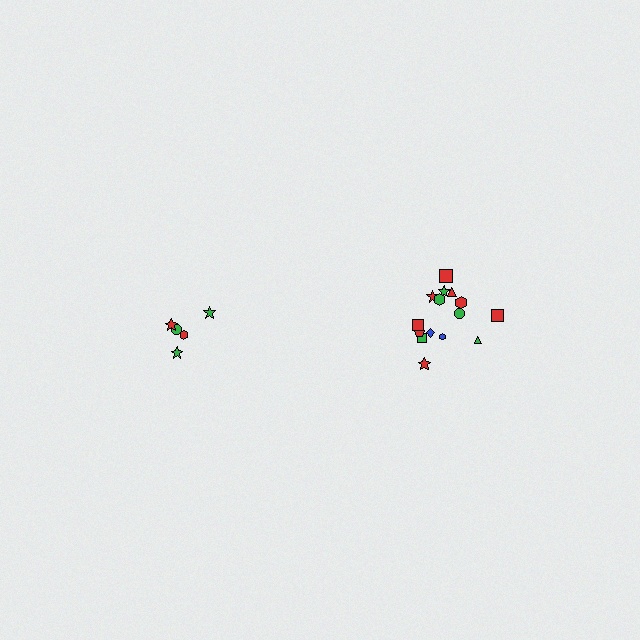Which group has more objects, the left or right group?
The right group.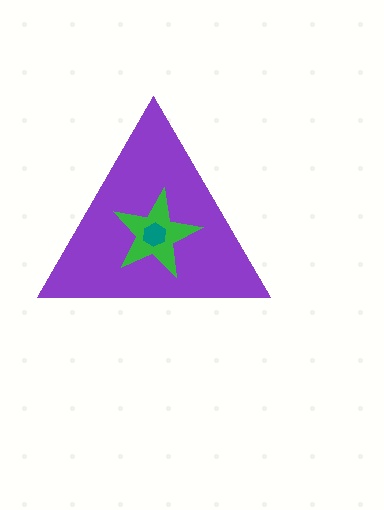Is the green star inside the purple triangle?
Yes.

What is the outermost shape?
The purple triangle.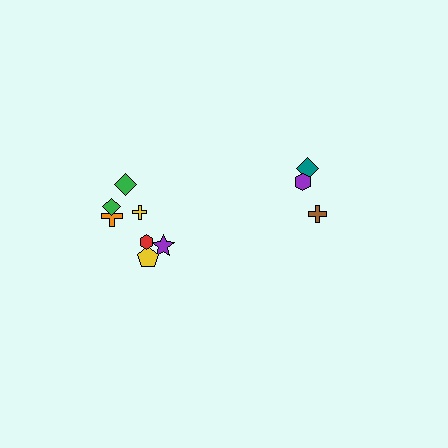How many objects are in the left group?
There are 7 objects.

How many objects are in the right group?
There are 3 objects.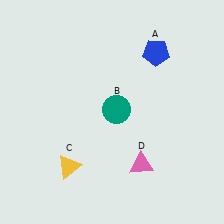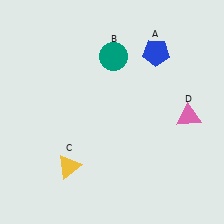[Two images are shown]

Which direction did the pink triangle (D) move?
The pink triangle (D) moved up.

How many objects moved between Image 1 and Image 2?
2 objects moved between the two images.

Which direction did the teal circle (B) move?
The teal circle (B) moved up.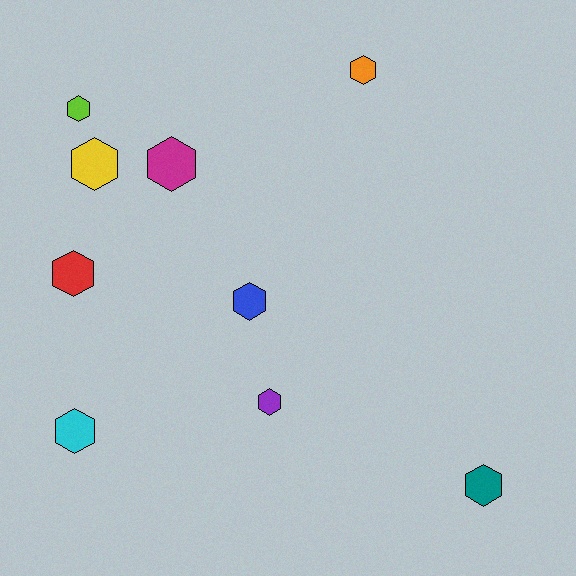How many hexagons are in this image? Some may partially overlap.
There are 9 hexagons.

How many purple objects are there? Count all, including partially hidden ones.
There is 1 purple object.